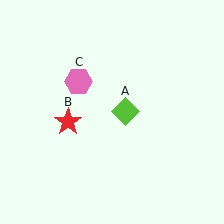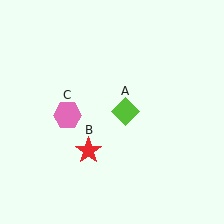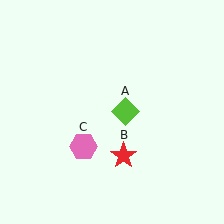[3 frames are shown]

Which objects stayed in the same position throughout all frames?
Lime diamond (object A) remained stationary.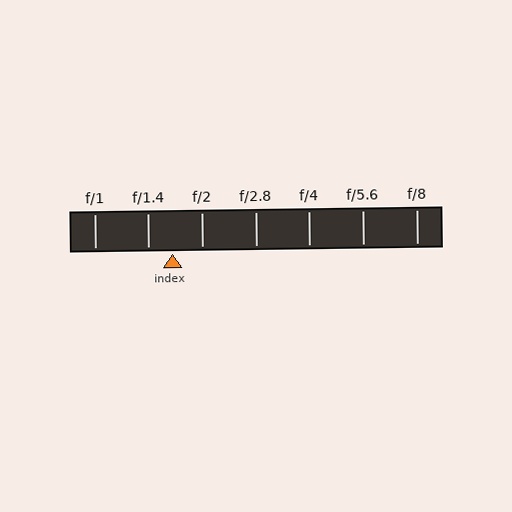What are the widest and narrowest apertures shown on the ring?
The widest aperture shown is f/1 and the narrowest is f/8.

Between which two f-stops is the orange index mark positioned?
The index mark is between f/1.4 and f/2.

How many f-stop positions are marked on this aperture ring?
There are 7 f-stop positions marked.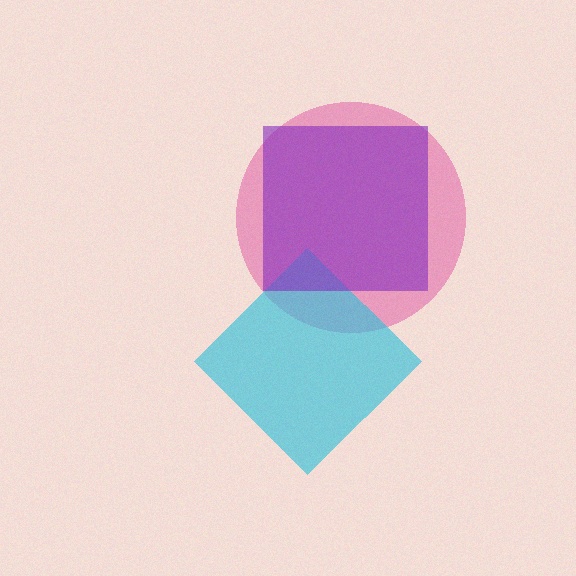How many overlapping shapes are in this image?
There are 3 overlapping shapes in the image.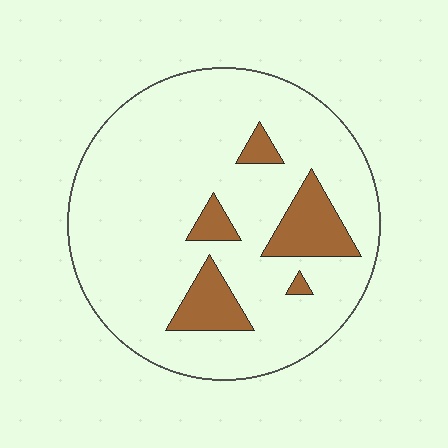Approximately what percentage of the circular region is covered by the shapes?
Approximately 15%.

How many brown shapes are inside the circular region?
5.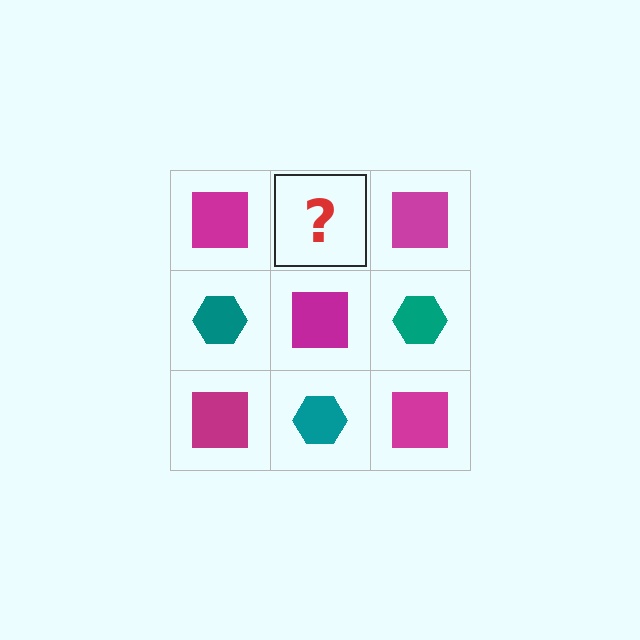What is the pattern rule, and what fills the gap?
The rule is that it alternates magenta square and teal hexagon in a checkerboard pattern. The gap should be filled with a teal hexagon.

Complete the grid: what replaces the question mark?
The question mark should be replaced with a teal hexagon.